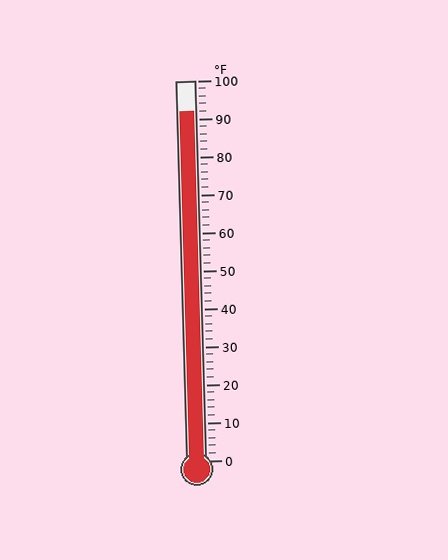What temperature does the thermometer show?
The thermometer shows approximately 92°F.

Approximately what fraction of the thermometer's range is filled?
The thermometer is filled to approximately 90% of its range.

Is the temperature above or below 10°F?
The temperature is above 10°F.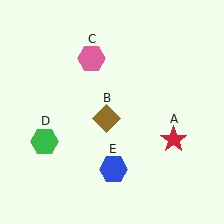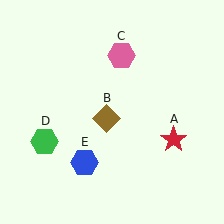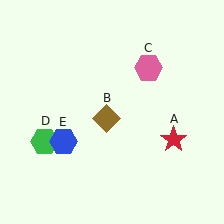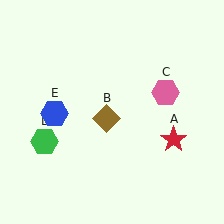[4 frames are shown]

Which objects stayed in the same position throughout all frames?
Red star (object A) and brown diamond (object B) and green hexagon (object D) remained stationary.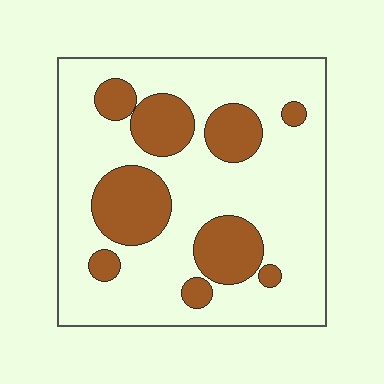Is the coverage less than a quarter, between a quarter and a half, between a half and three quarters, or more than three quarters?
Between a quarter and a half.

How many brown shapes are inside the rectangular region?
9.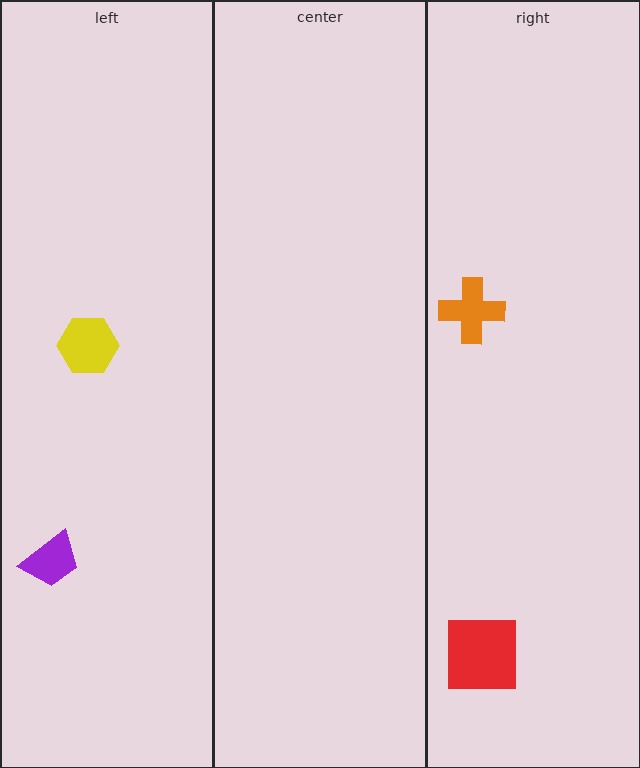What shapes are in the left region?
The purple trapezoid, the yellow hexagon.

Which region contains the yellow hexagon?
The left region.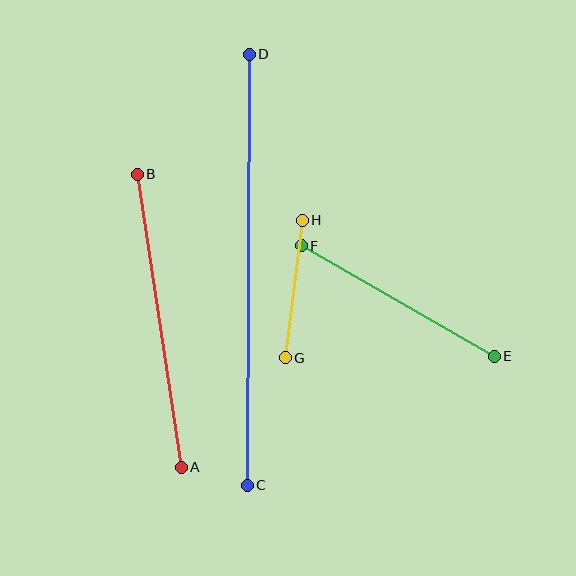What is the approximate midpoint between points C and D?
The midpoint is at approximately (248, 270) pixels.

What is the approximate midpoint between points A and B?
The midpoint is at approximately (159, 321) pixels.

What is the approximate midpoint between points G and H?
The midpoint is at approximately (294, 289) pixels.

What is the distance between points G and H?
The distance is approximately 139 pixels.